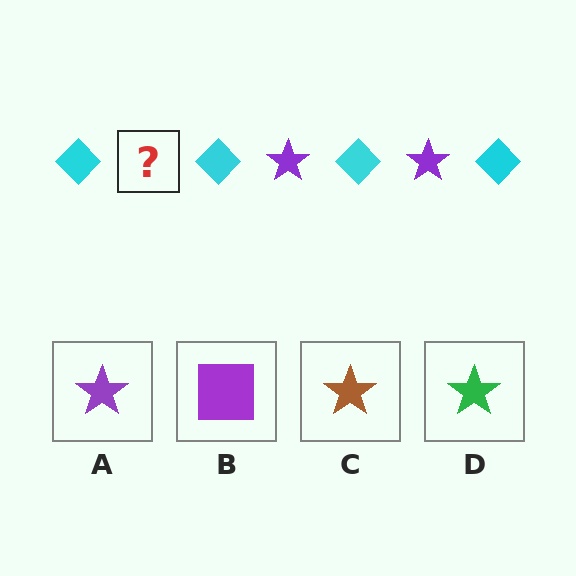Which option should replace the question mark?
Option A.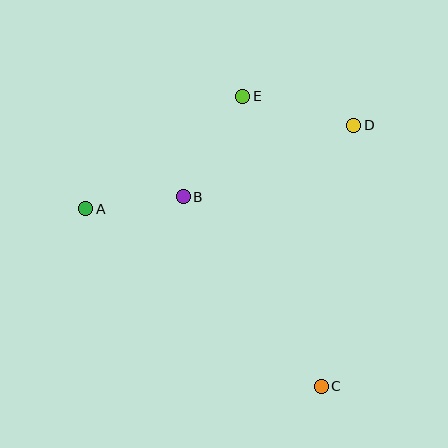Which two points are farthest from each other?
Points C and E are farthest from each other.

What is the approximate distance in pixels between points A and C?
The distance between A and C is approximately 295 pixels.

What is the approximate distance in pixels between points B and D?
The distance between B and D is approximately 184 pixels.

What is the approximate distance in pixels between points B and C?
The distance between B and C is approximately 235 pixels.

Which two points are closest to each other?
Points A and B are closest to each other.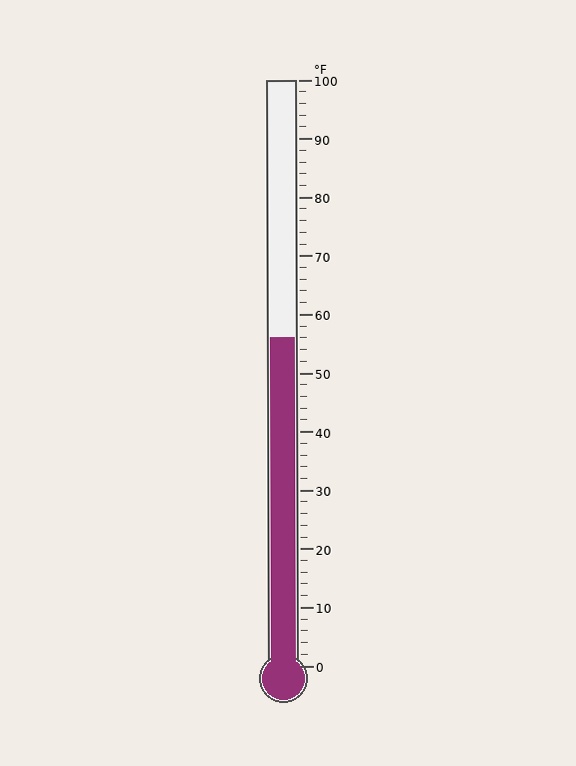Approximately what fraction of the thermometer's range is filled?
The thermometer is filled to approximately 55% of its range.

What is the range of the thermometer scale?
The thermometer scale ranges from 0°F to 100°F.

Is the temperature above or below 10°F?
The temperature is above 10°F.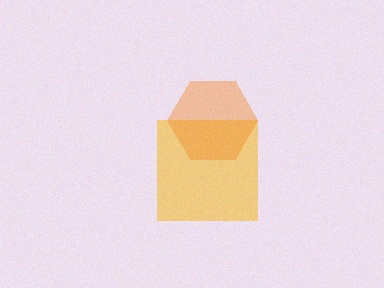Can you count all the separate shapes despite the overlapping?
Yes, there are 2 separate shapes.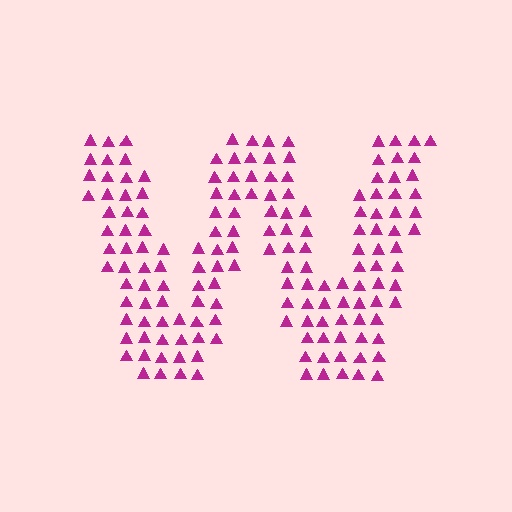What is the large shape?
The large shape is the letter W.